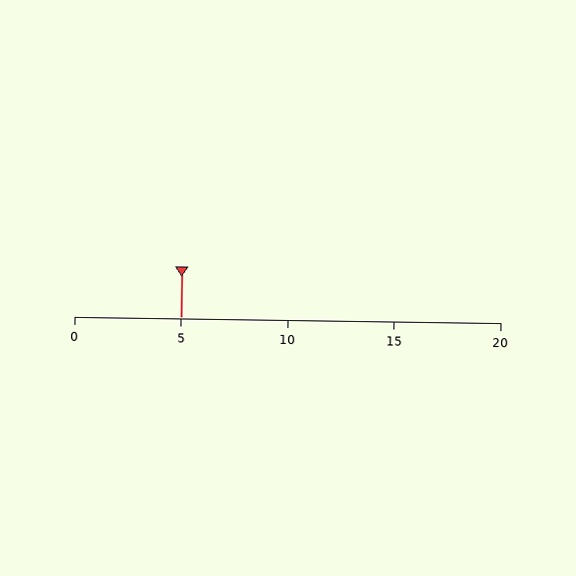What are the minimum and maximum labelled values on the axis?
The axis runs from 0 to 20.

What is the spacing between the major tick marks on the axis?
The major ticks are spaced 5 apart.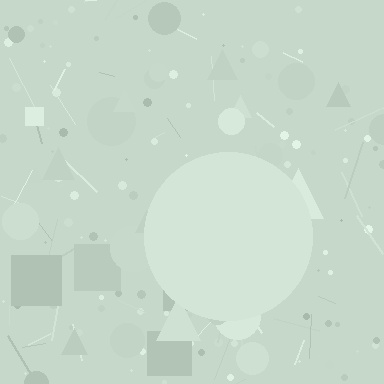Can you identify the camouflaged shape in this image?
The camouflaged shape is a circle.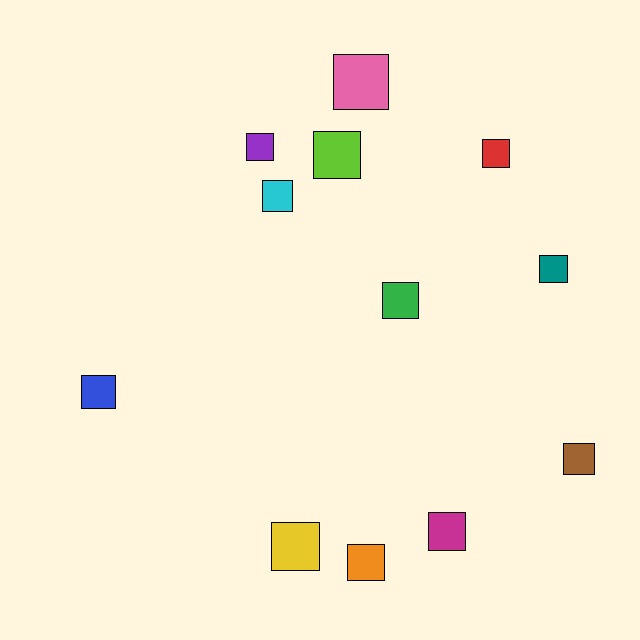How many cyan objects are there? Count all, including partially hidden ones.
There is 1 cyan object.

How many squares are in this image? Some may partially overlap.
There are 12 squares.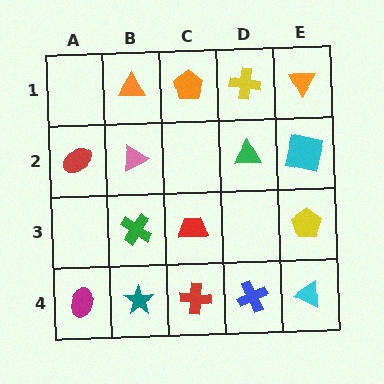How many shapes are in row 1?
4 shapes.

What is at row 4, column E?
A cyan triangle.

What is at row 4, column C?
A red cross.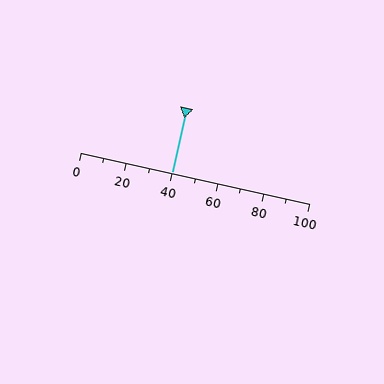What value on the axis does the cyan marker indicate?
The marker indicates approximately 40.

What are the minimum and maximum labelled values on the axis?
The axis runs from 0 to 100.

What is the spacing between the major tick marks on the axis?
The major ticks are spaced 20 apart.